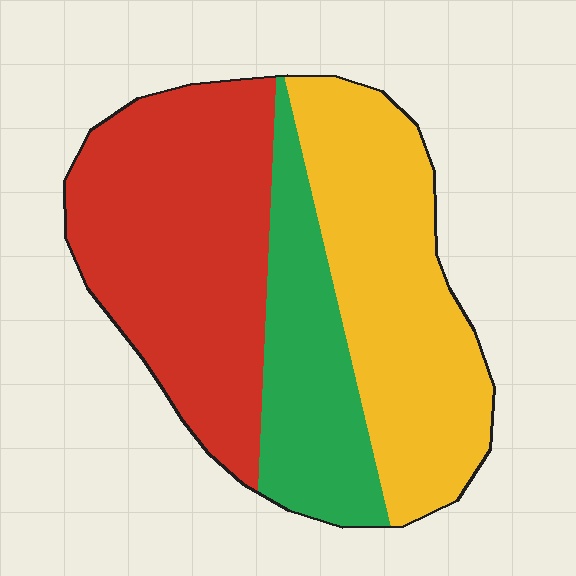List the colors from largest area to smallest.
From largest to smallest: red, yellow, green.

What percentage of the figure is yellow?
Yellow takes up between a third and a half of the figure.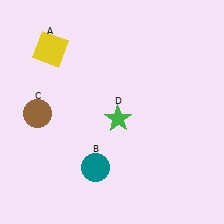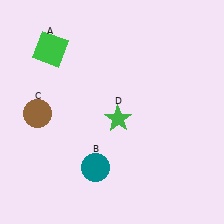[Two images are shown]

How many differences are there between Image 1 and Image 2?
There is 1 difference between the two images.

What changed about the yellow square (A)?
In Image 1, A is yellow. In Image 2, it changed to green.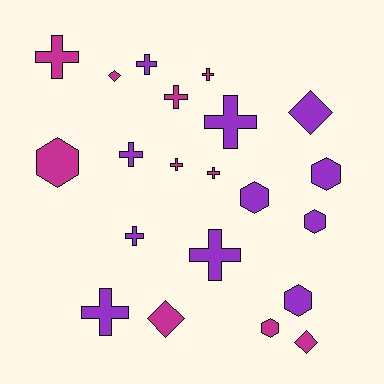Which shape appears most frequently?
Cross, with 11 objects.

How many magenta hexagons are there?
There are 2 magenta hexagons.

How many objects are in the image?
There are 21 objects.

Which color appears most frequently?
Purple, with 11 objects.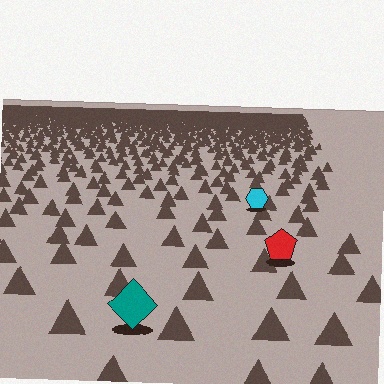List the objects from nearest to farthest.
From nearest to farthest: the teal diamond, the red pentagon, the cyan hexagon.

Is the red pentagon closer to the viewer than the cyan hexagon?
Yes. The red pentagon is closer — you can tell from the texture gradient: the ground texture is coarser near it.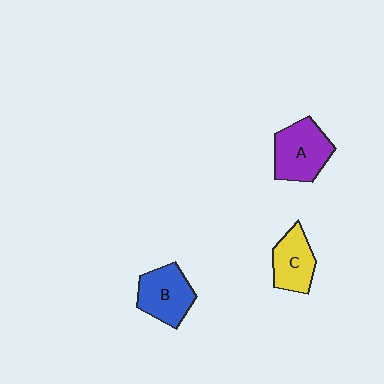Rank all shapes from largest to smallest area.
From largest to smallest: A (purple), B (blue), C (yellow).